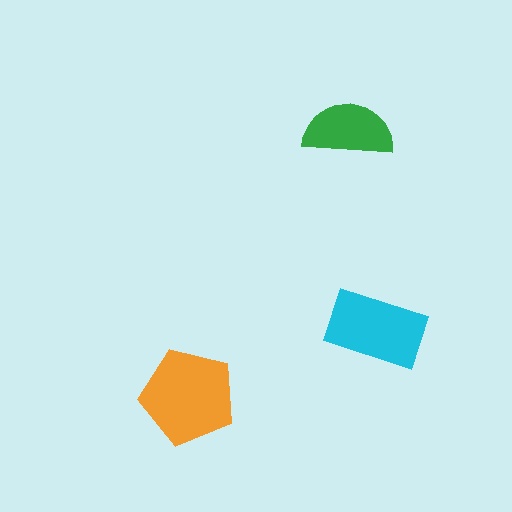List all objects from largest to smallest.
The orange pentagon, the cyan rectangle, the green semicircle.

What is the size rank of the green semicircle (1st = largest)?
3rd.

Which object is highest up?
The green semicircle is topmost.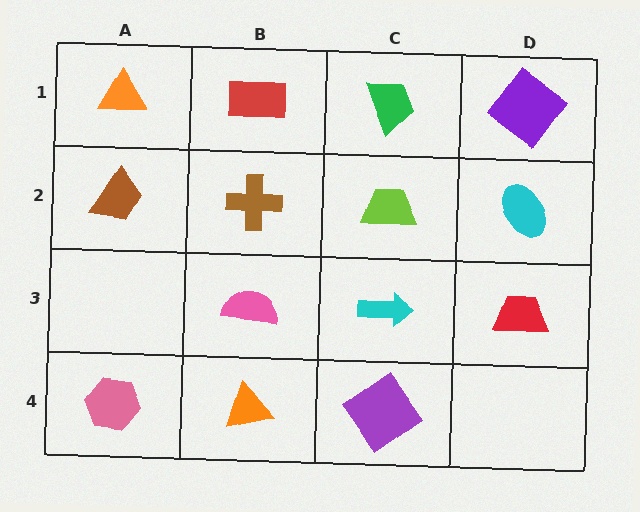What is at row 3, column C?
A cyan arrow.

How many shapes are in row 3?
3 shapes.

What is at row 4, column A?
A pink hexagon.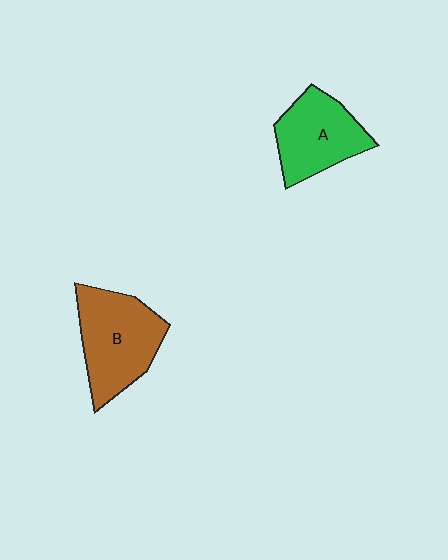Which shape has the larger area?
Shape B (brown).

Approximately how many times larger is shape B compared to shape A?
Approximately 1.2 times.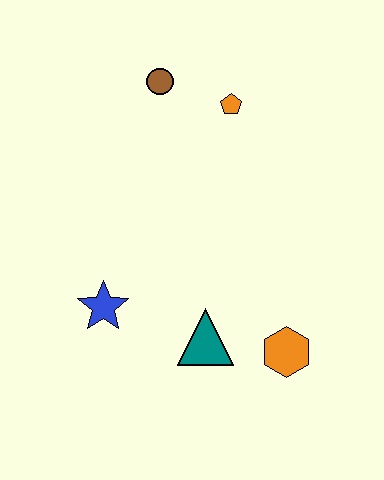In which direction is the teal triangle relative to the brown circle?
The teal triangle is below the brown circle.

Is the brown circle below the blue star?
No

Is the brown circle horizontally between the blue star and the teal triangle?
Yes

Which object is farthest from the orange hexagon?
The brown circle is farthest from the orange hexagon.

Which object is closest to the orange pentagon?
The brown circle is closest to the orange pentagon.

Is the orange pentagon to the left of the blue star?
No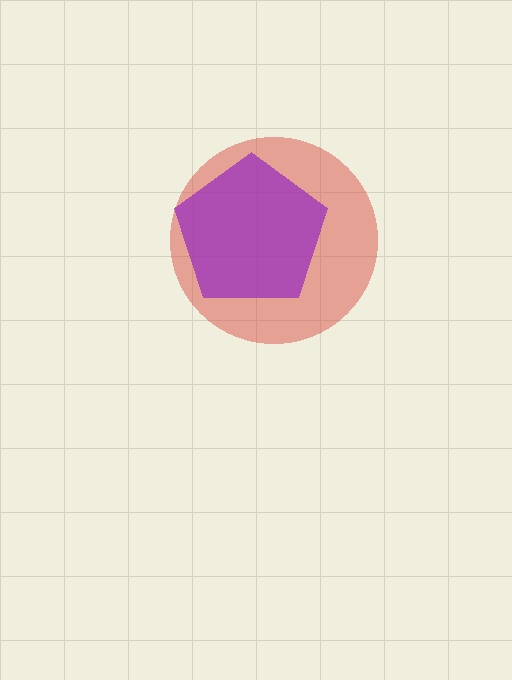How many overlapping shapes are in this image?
There are 2 overlapping shapes in the image.